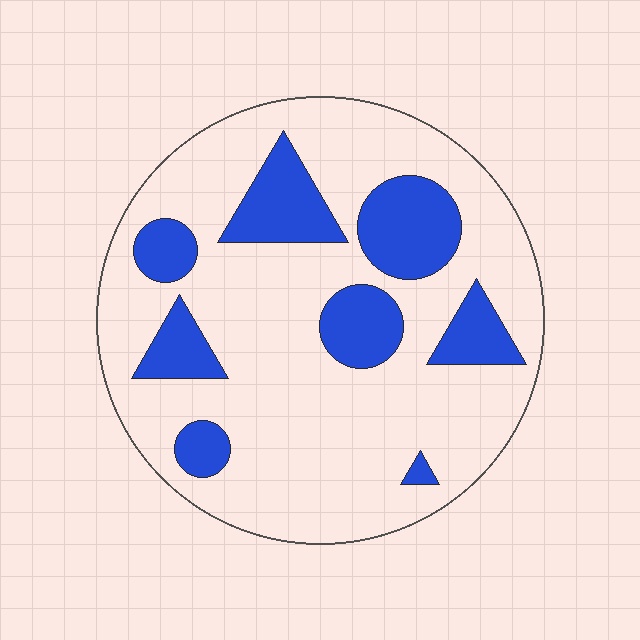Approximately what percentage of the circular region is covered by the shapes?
Approximately 25%.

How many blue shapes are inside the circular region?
8.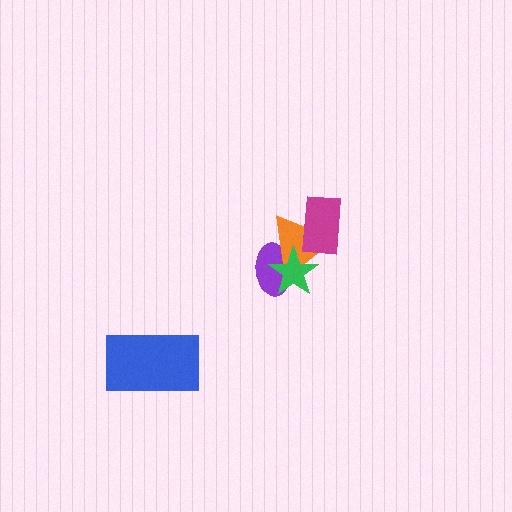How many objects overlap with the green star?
2 objects overlap with the green star.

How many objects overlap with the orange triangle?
3 objects overlap with the orange triangle.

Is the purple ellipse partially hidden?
Yes, it is partially covered by another shape.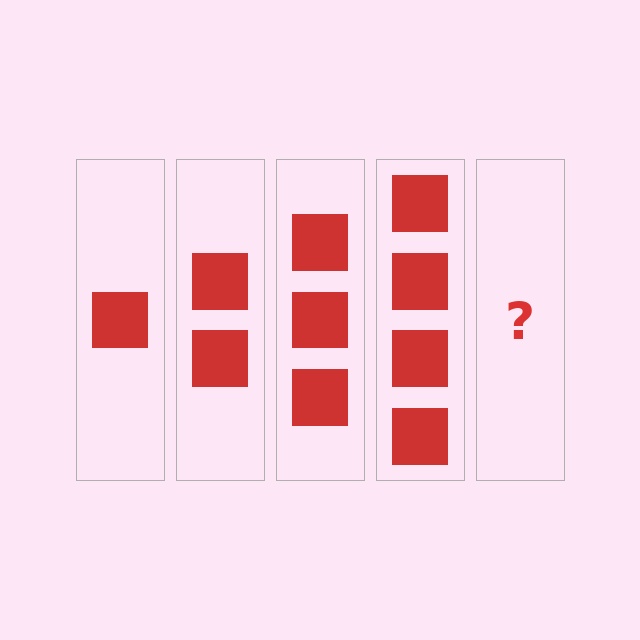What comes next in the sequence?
The next element should be 5 squares.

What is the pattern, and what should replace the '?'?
The pattern is that each step adds one more square. The '?' should be 5 squares.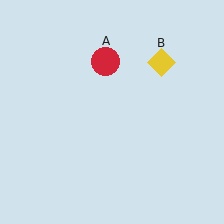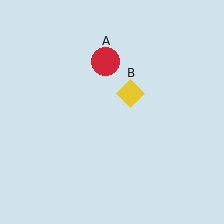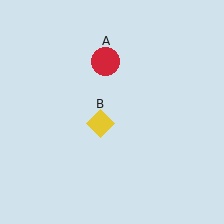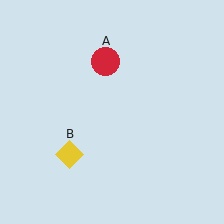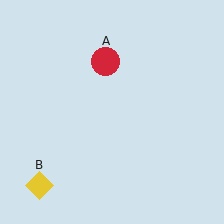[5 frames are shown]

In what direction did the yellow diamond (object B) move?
The yellow diamond (object B) moved down and to the left.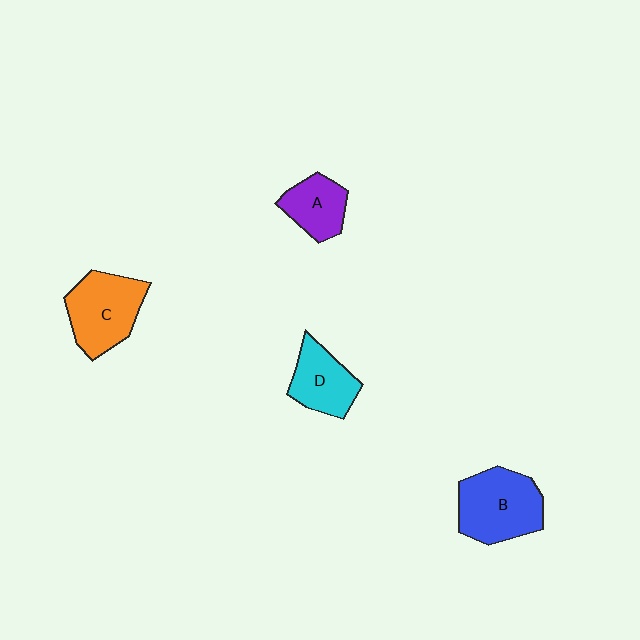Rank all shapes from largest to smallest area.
From largest to smallest: B (blue), C (orange), D (cyan), A (purple).